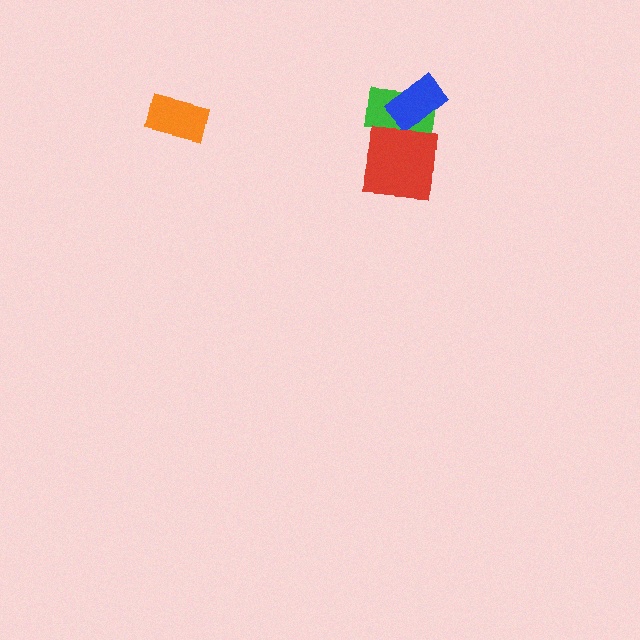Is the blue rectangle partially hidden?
Yes, it is partially covered by another shape.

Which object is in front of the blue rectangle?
The red square is in front of the blue rectangle.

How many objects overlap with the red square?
2 objects overlap with the red square.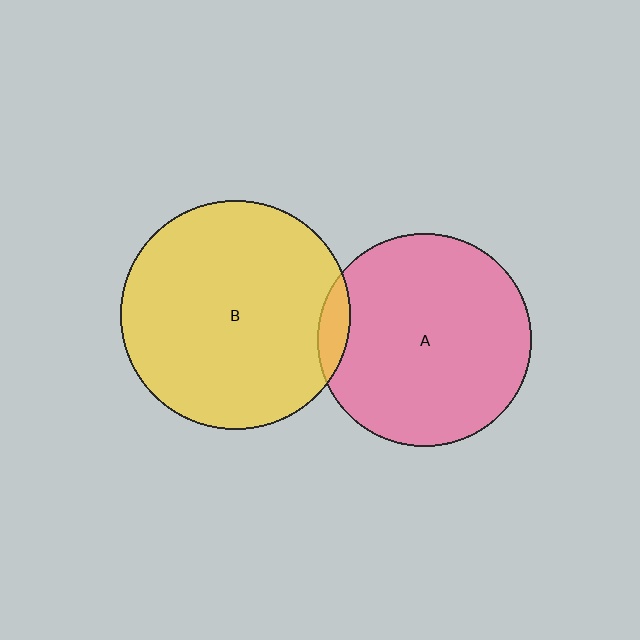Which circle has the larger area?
Circle B (yellow).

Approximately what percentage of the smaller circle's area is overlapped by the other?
Approximately 5%.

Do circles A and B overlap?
Yes.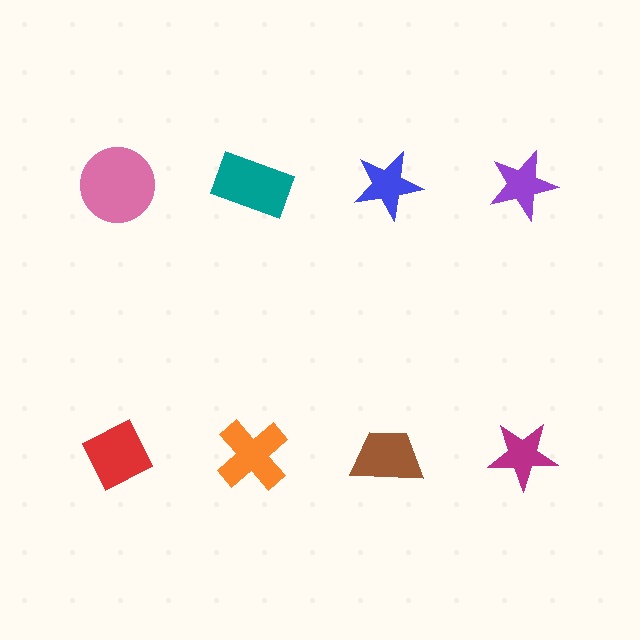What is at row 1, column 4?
A purple star.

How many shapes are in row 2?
4 shapes.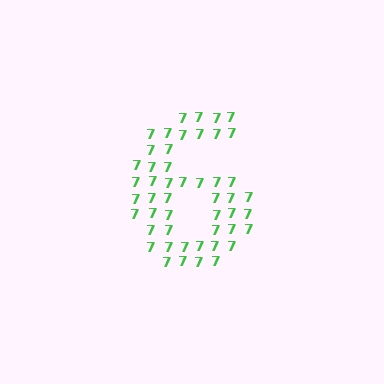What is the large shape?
The large shape is the digit 6.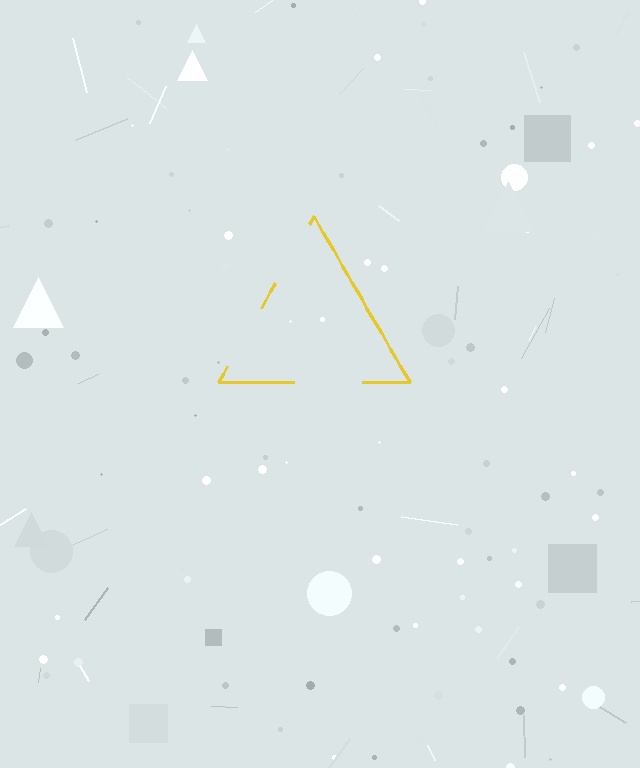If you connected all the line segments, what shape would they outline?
They would outline a triangle.